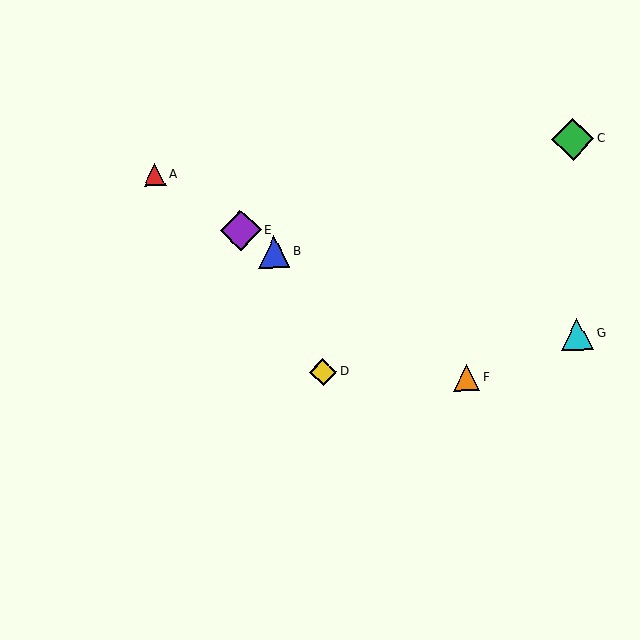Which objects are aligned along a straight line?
Objects A, B, E, F are aligned along a straight line.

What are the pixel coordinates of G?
Object G is at (577, 334).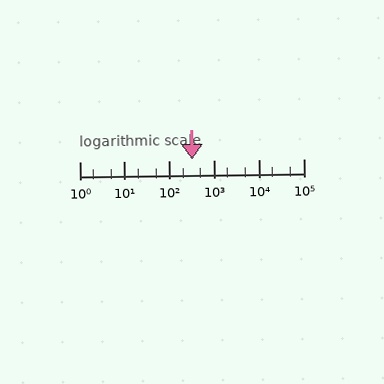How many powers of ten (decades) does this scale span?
The scale spans 5 decades, from 1 to 100000.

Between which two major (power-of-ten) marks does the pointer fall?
The pointer is between 100 and 1000.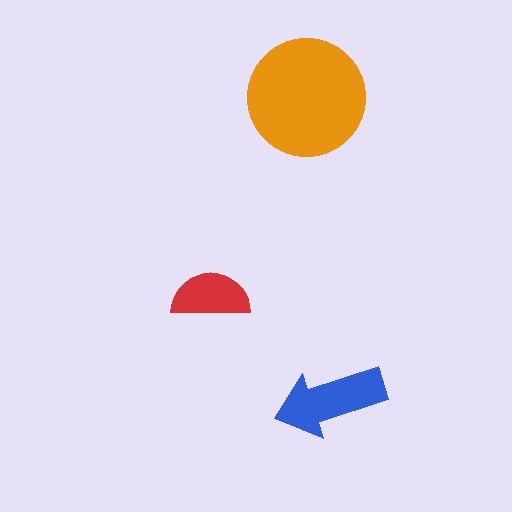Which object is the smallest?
The red semicircle.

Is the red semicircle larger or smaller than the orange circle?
Smaller.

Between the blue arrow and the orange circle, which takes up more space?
The orange circle.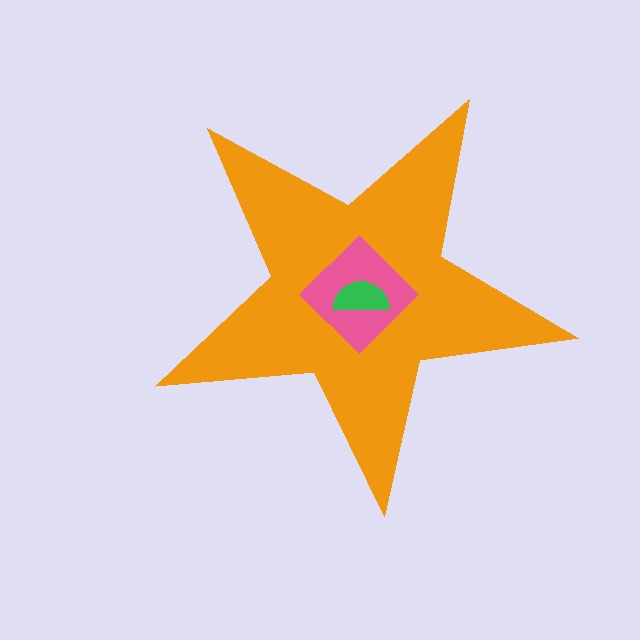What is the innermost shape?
The green semicircle.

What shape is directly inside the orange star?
The pink diamond.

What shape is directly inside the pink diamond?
The green semicircle.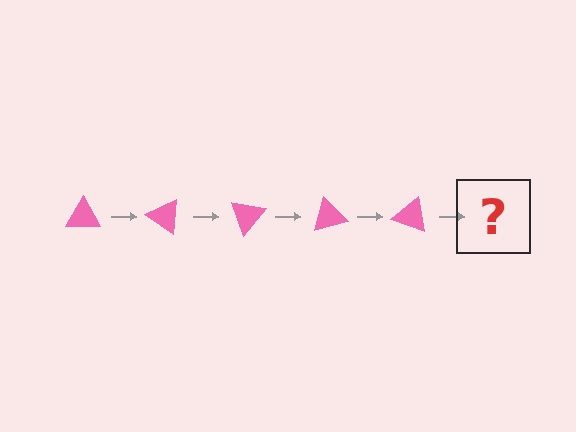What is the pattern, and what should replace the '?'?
The pattern is that the triangle rotates 35 degrees each step. The '?' should be a pink triangle rotated 175 degrees.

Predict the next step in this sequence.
The next step is a pink triangle rotated 175 degrees.